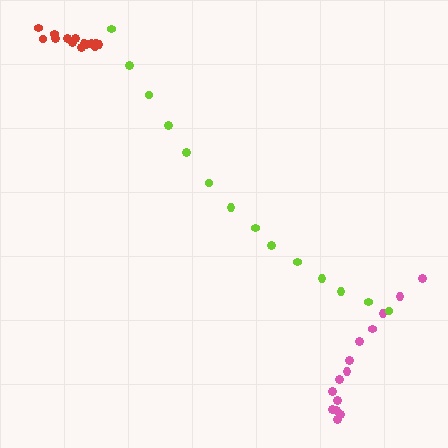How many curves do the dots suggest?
There are 3 distinct paths.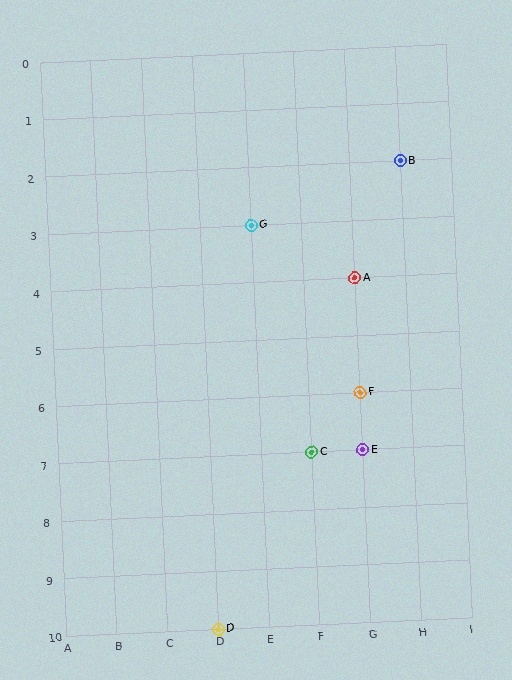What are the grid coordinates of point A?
Point A is at grid coordinates (G, 4).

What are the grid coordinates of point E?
Point E is at grid coordinates (G, 7).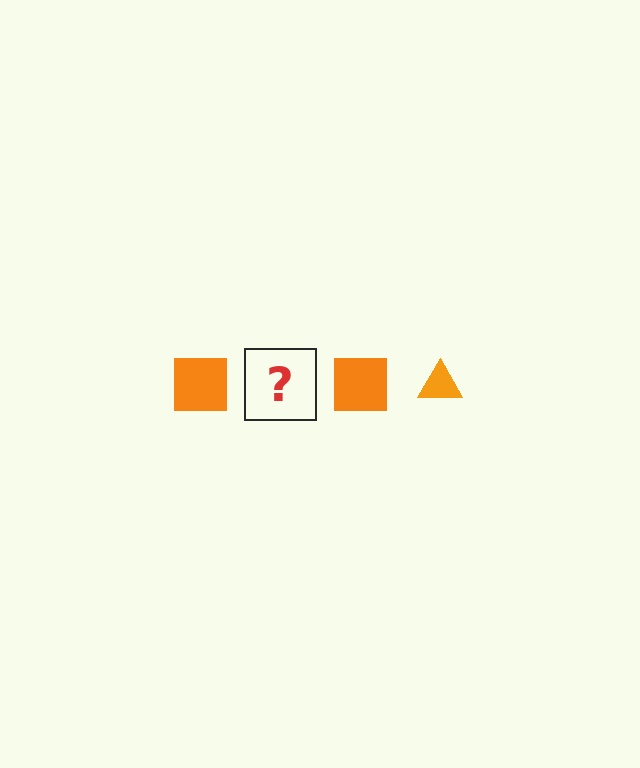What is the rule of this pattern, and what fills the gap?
The rule is that the pattern cycles through square, triangle shapes in orange. The gap should be filled with an orange triangle.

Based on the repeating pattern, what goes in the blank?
The blank should be an orange triangle.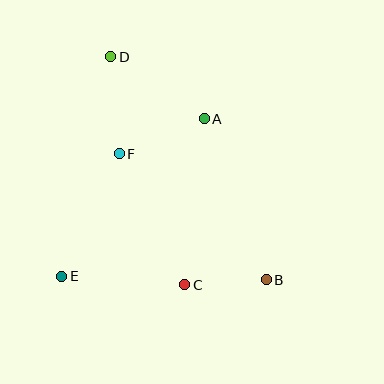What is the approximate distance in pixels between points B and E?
The distance between B and E is approximately 204 pixels.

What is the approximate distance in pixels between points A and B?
The distance between A and B is approximately 172 pixels.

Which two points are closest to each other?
Points B and C are closest to each other.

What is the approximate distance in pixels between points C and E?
The distance between C and E is approximately 123 pixels.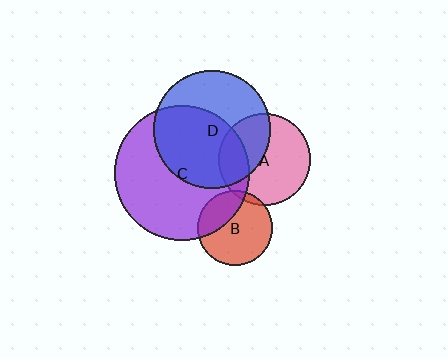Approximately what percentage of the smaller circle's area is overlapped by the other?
Approximately 5%.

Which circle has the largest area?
Circle C (purple).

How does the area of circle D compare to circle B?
Approximately 2.5 times.